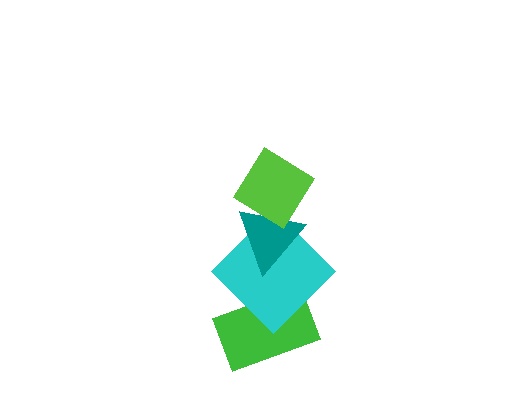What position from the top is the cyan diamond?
The cyan diamond is 3rd from the top.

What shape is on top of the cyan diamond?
The teal triangle is on top of the cyan diamond.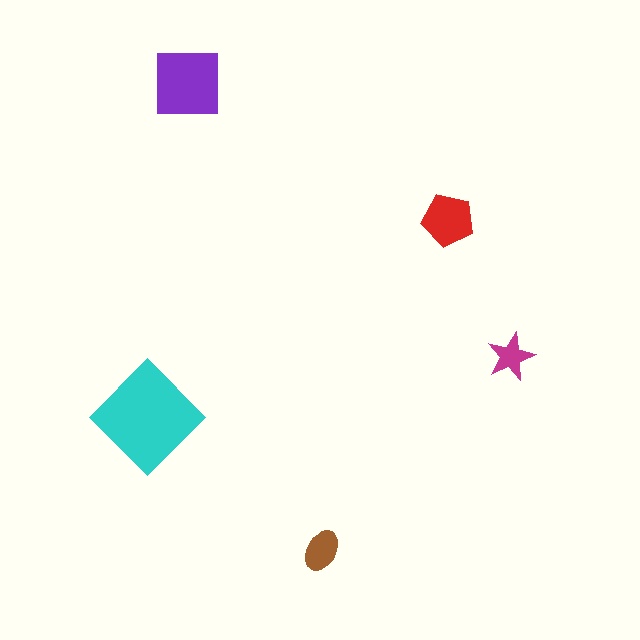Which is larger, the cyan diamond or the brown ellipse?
The cyan diamond.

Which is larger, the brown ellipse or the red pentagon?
The red pentagon.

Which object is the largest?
The cyan diamond.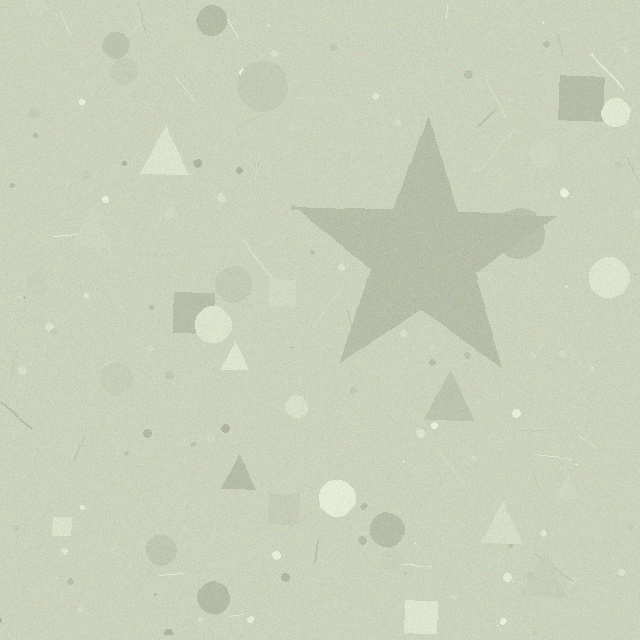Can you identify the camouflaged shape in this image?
The camouflaged shape is a star.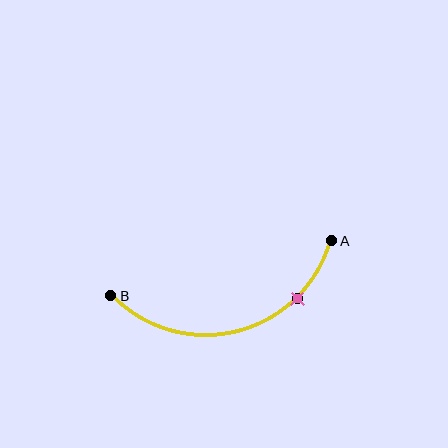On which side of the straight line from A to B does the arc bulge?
The arc bulges below the straight line connecting A and B.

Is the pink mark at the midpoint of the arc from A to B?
No. The pink mark lies on the arc but is closer to endpoint A. The arc midpoint would be at the point on the curve equidistant along the arc from both A and B.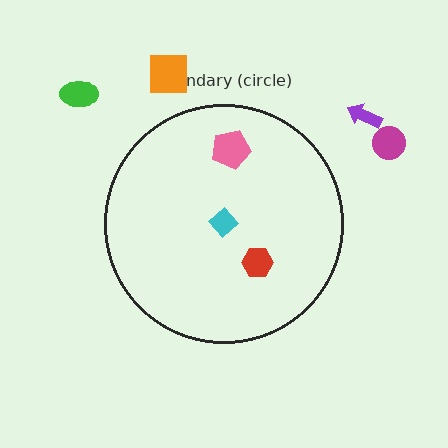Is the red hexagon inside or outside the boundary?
Inside.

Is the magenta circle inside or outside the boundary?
Outside.